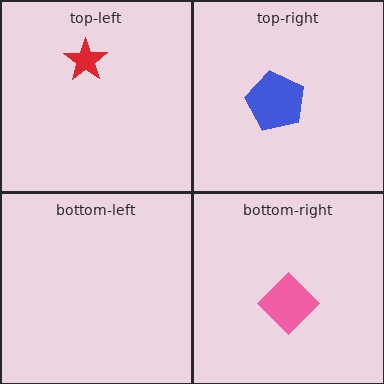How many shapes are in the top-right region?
1.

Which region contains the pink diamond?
The bottom-right region.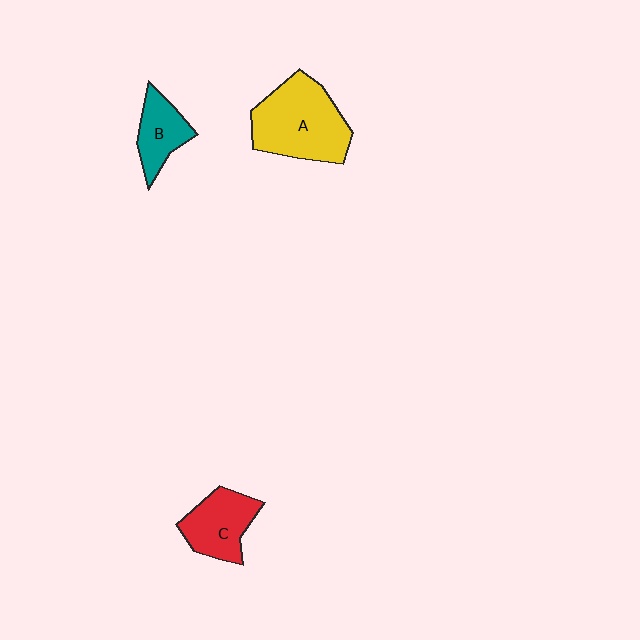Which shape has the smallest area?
Shape B (teal).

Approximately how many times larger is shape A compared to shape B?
Approximately 2.1 times.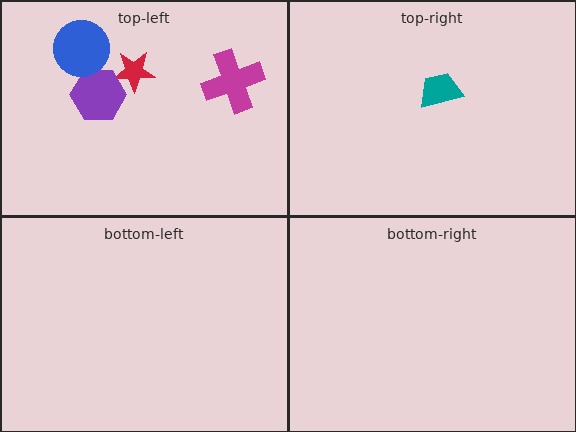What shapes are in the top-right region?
The teal trapezoid.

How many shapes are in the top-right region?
1.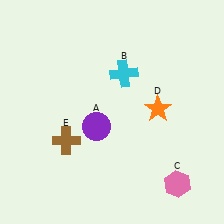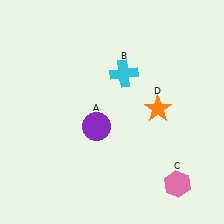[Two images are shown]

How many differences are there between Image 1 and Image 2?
There is 1 difference between the two images.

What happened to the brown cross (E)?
The brown cross (E) was removed in Image 2. It was in the bottom-left area of Image 1.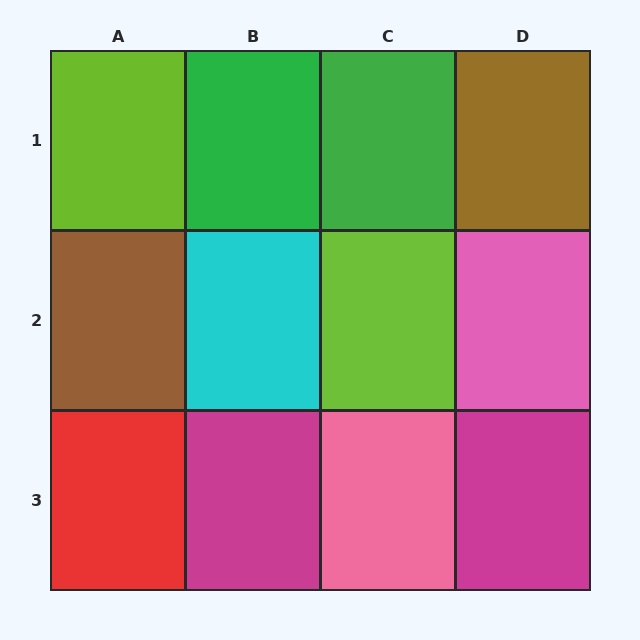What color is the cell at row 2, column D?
Pink.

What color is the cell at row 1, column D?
Brown.